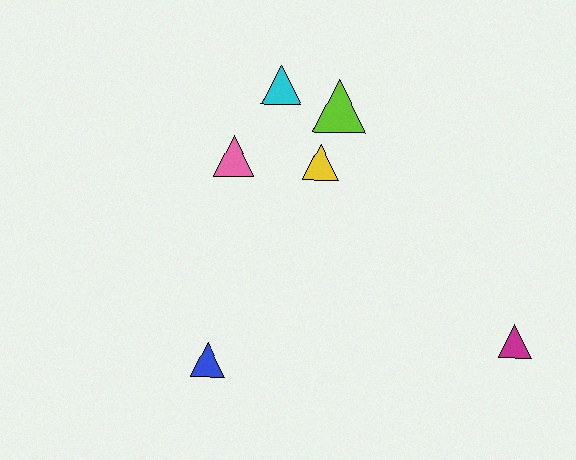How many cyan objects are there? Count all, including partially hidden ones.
There is 1 cyan object.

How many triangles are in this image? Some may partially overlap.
There are 6 triangles.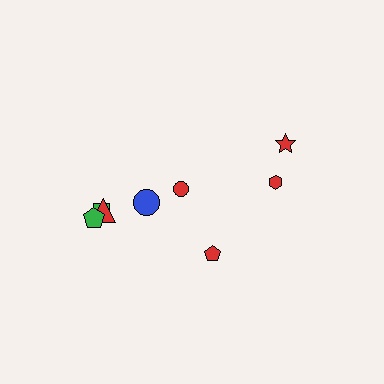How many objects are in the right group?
There are 3 objects.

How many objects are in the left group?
There are 5 objects.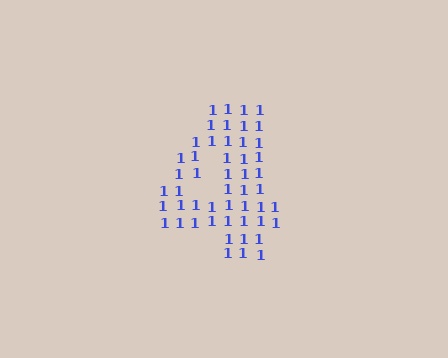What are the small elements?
The small elements are digit 1's.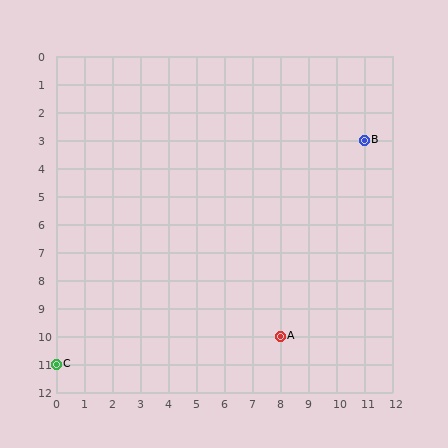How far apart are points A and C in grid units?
Points A and C are 8 columns and 1 row apart (about 8.1 grid units diagonally).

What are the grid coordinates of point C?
Point C is at grid coordinates (0, 11).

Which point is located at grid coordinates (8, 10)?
Point A is at (8, 10).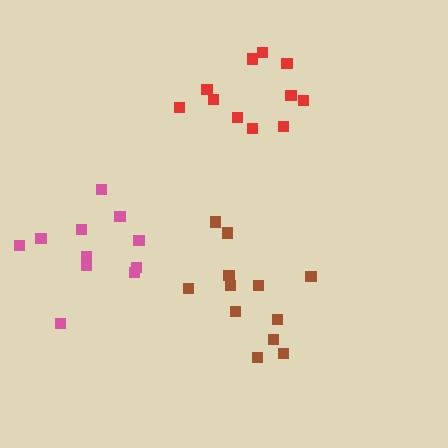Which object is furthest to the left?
The pink cluster is leftmost.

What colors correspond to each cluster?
The clusters are colored: brown, pink, red.